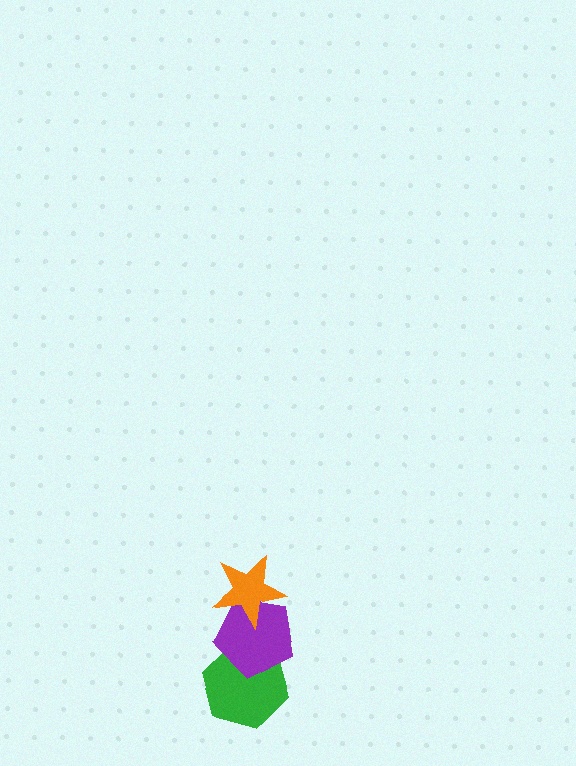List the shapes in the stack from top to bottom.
From top to bottom: the orange star, the purple pentagon, the green hexagon.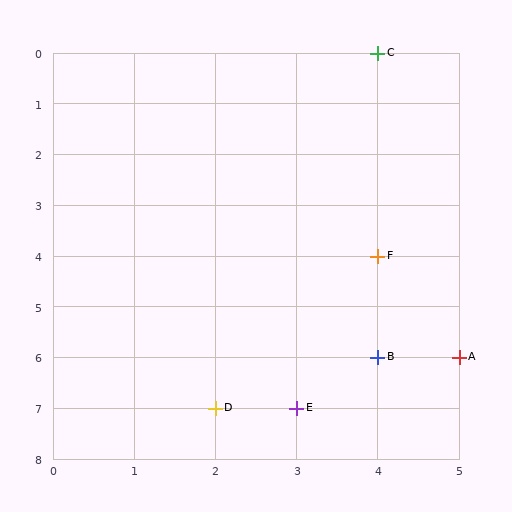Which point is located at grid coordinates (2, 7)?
Point D is at (2, 7).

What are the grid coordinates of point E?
Point E is at grid coordinates (3, 7).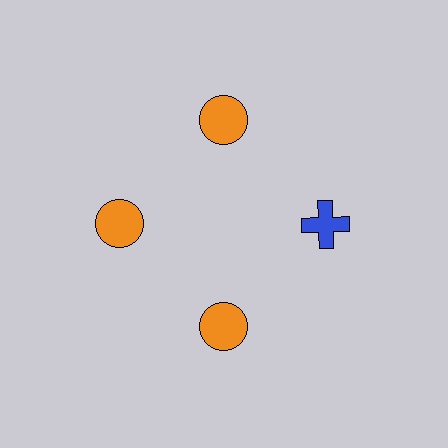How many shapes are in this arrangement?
There are 4 shapes arranged in a ring pattern.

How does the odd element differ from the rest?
It differs in both color (blue instead of orange) and shape (cross instead of circle).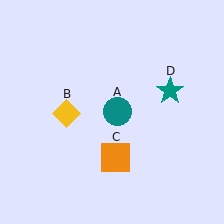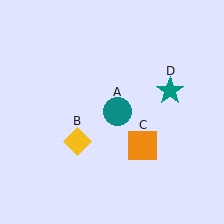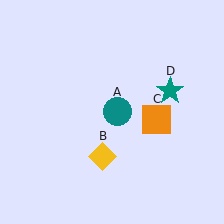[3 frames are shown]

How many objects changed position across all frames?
2 objects changed position: yellow diamond (object B), orange square (object C).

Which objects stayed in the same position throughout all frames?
Teal circle (object A) and teal star (object D) remained stationary.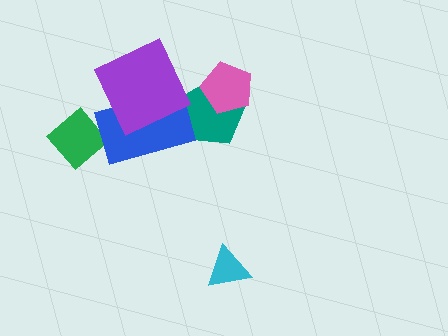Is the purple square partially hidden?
No, no other shape covers it.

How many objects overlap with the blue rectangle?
2 objects overlap with the blue rectangle.